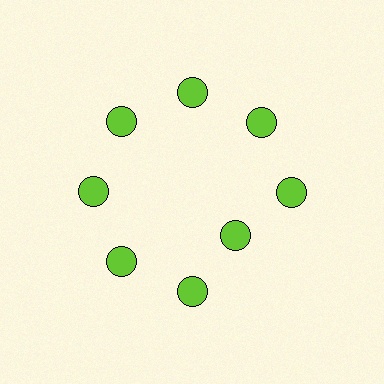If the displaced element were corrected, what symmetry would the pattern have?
It would have 8-fold rotational symmetry — the pattern would map onto itself every 45 degrees.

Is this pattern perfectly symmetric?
No. The 8 lime circles are arranged in a ring, but one element near the 4 o'clock position is pulled inward toward the center, breaking the 8-fold rotational symmetry.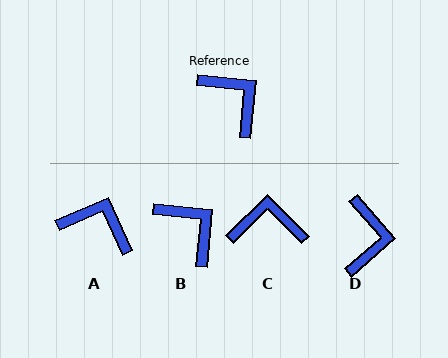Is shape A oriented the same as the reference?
No, it is off by about 29 degrees.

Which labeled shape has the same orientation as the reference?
B.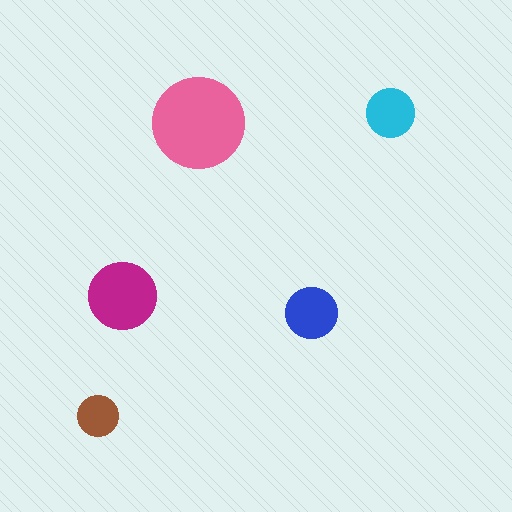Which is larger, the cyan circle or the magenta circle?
The magenta one.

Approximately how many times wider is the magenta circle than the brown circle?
About 1.5 times wider.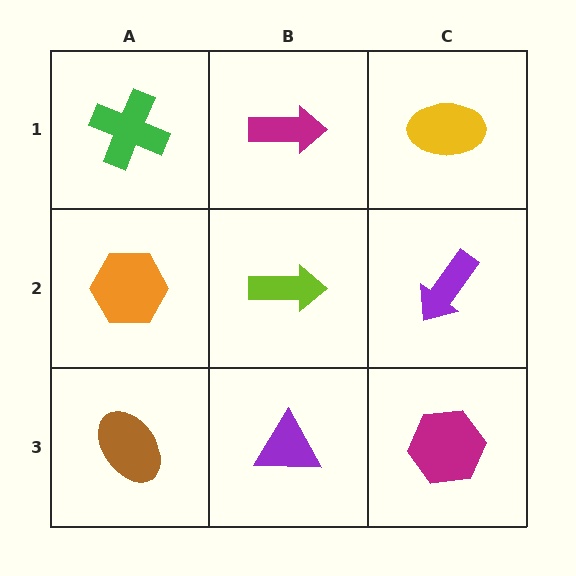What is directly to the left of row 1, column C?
A magenta arrow.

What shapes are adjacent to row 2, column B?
A magenta arrow (row 1, column B), a purple triangle (row 3, column B), an orange hexagon (row 2, column A), a purple arrow (row 2, column C).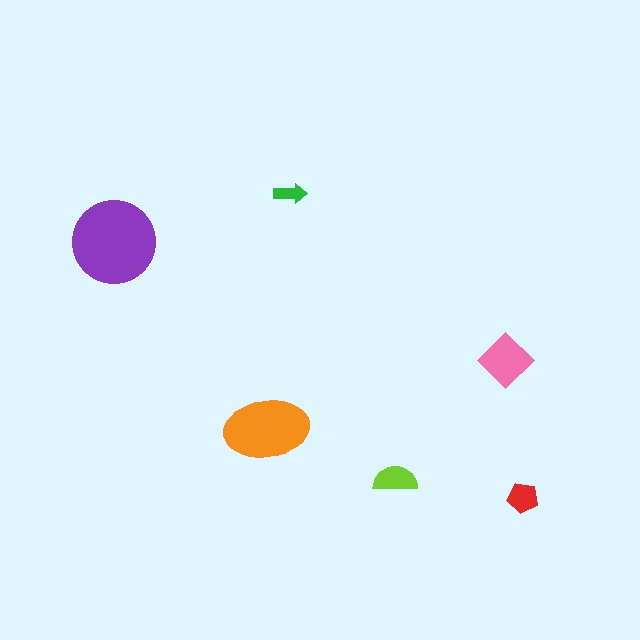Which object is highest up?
The green arrow is topmost.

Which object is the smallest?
The green arrow.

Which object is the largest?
The purple circle.